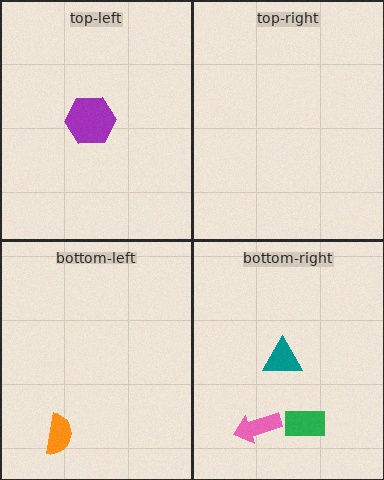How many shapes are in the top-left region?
1.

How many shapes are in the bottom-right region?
3.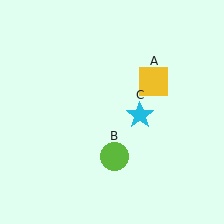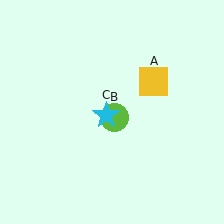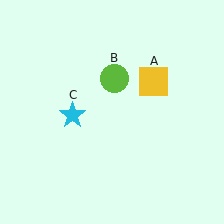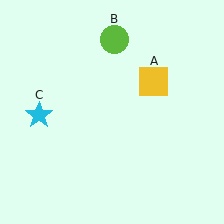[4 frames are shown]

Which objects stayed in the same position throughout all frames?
Yellow square (object A) remained stationary.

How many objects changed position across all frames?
2 objects changed position: lime circle (object B), cyan star (object C).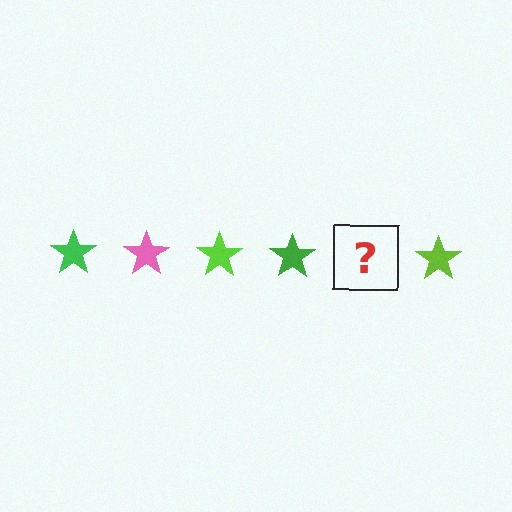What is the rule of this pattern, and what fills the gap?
The rule is that the pattern cycles through green, pink, lime stars. The gap should be filled with a pink star.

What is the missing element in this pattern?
The missing element is a pink star.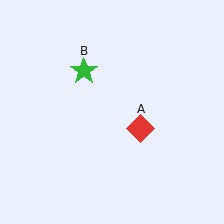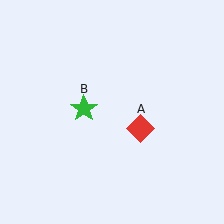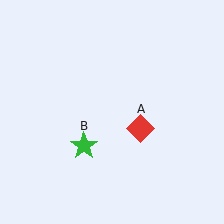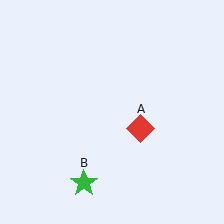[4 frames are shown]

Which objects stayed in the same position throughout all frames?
Red diamond (object A) remained stationary.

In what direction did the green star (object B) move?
The green star (object B) moved down.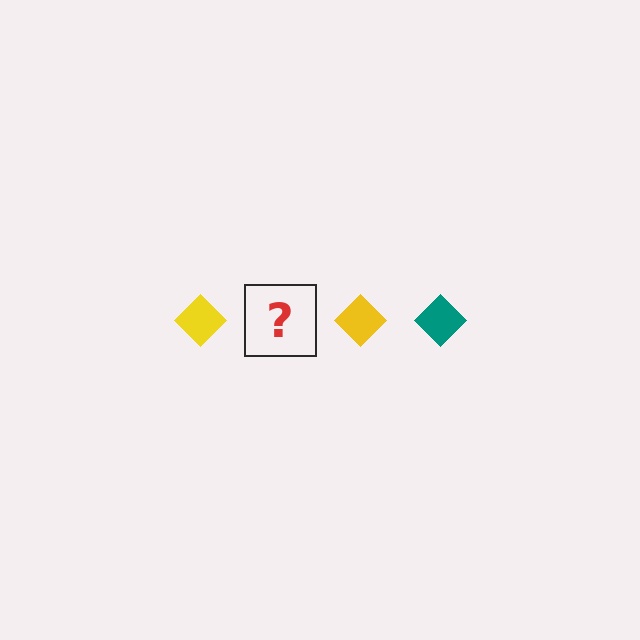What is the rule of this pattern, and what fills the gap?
The rule is that the pattern cycles through yellow, teal diamonds. The gap should be filled with a teal diamond.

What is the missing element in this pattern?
The missing element is a teal diamond.